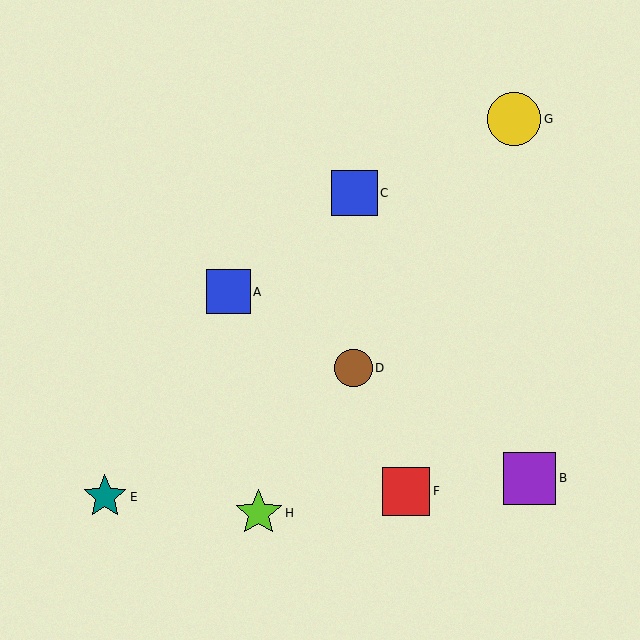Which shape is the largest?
The yellow circle (labeled G) is the largest.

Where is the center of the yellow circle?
The center of the yellow circle is at (514, 119).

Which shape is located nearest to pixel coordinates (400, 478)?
The red square (labeled F) at (406, 491) is nearest to that location.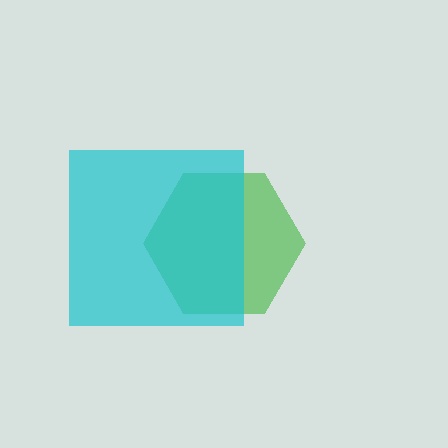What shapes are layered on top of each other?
The layered shapes are: a green hexagon, a cyan square.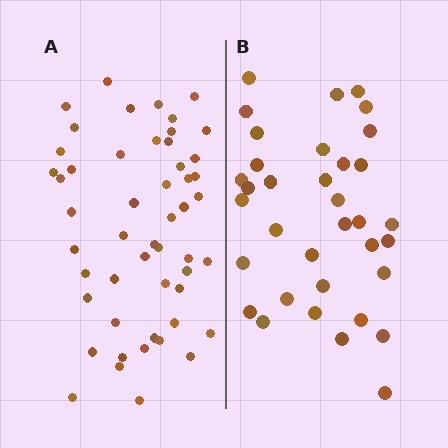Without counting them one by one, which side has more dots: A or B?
Region A (the left region) has more dots.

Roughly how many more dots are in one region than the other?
Region A has approximately 15 more dots than region B.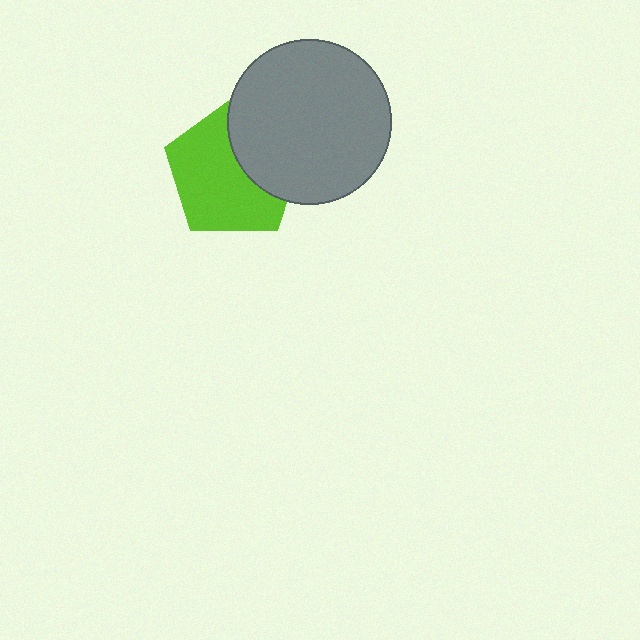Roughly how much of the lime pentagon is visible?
About half of it is visible (roughly 65%).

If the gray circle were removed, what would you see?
You would see the complete lime pentagon.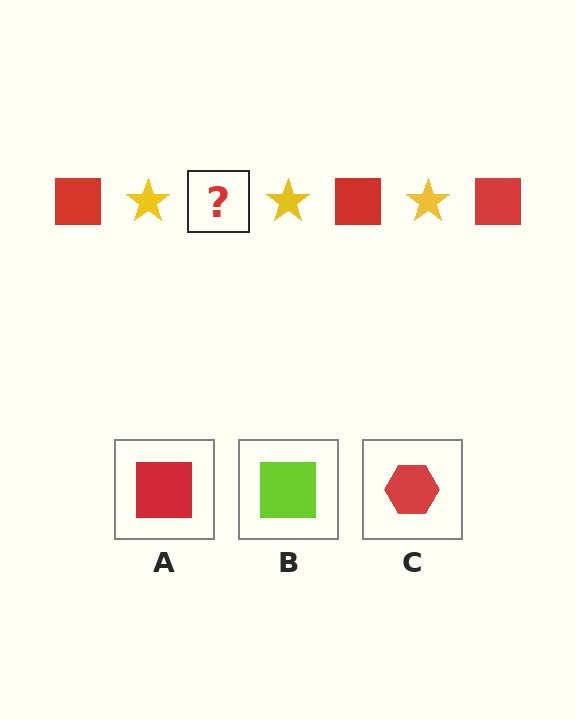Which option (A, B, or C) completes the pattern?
A.